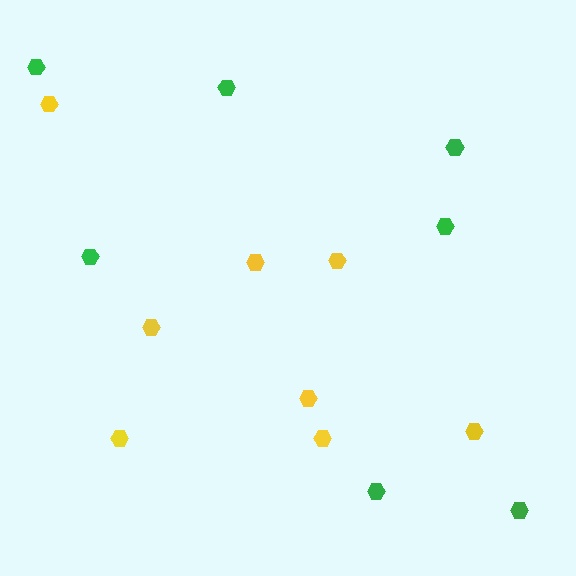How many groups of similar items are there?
There are 2 groups: one group of yellow hexagons (8) and one group of green hexagons (7).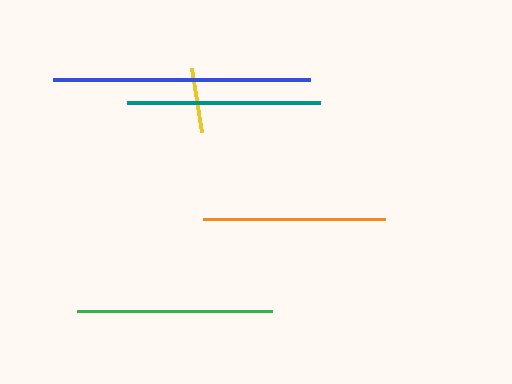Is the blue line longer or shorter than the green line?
The blue line is longer than the green line.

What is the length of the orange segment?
The orange segment is approximately 181 pixels long.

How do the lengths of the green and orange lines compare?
The green and orange lines are approximately the same length.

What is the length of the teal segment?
The teal segment is approximately 194 pixels long.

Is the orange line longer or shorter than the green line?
The green line is longer than the orange line.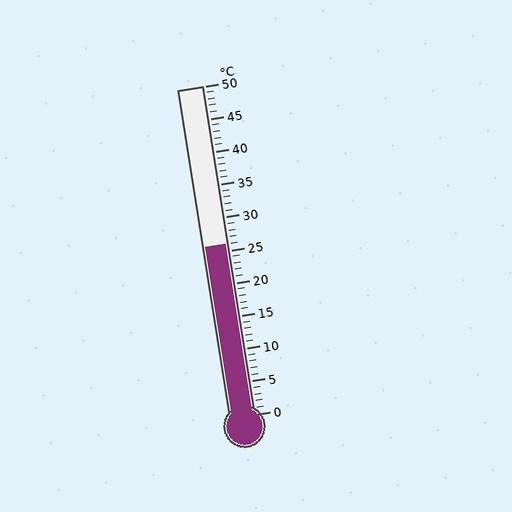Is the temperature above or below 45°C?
The temperature is below 45°C.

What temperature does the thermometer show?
The thermometer shows approximately 26°C.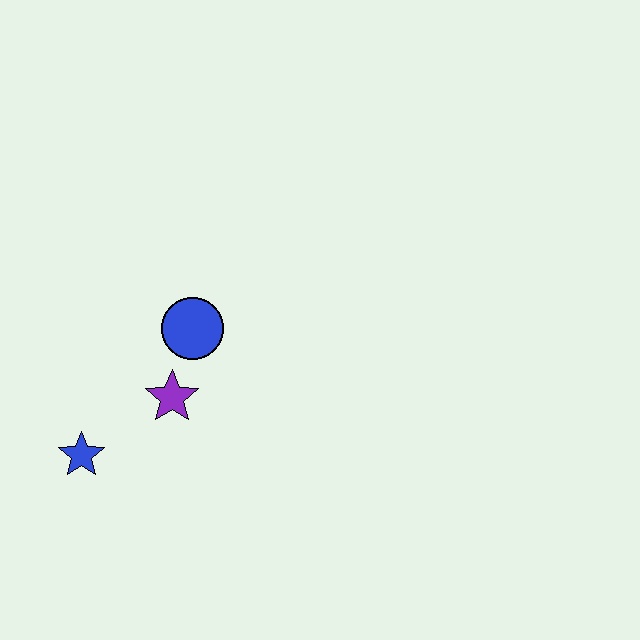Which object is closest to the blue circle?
The purple star is closest to the blue circle.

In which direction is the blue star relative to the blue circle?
The blue star is below the blue circle.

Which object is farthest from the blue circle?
The blue star is farthest from the blue circle.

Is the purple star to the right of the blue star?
Yes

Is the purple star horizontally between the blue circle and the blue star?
Yes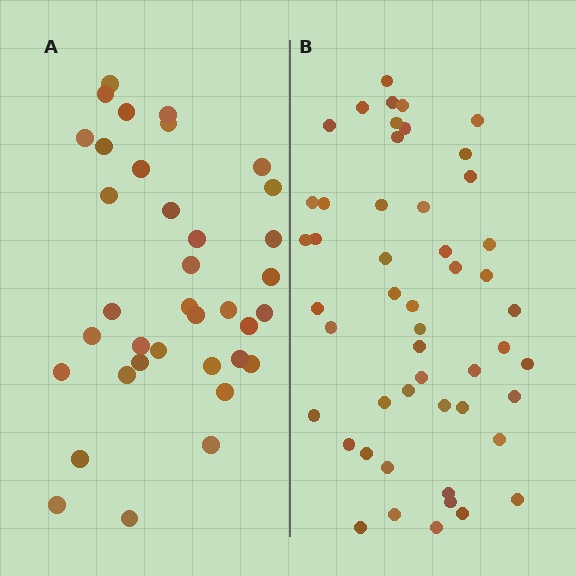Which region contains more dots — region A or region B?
Region B (the right region) has more dots.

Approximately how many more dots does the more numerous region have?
Region B has approximately 15 more dots than region A.